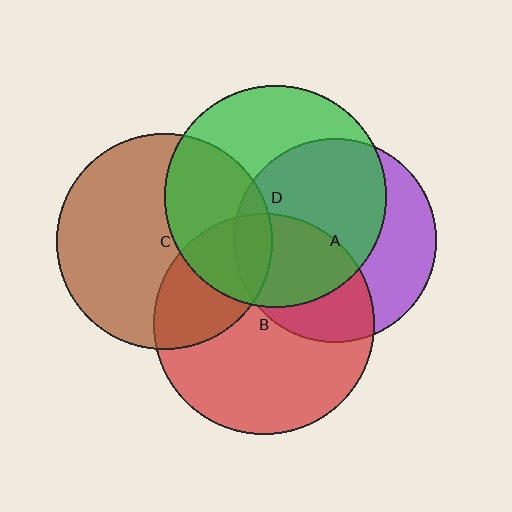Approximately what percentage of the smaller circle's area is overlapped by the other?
Approximately 40%.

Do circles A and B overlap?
Yes.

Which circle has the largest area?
Circle D (green).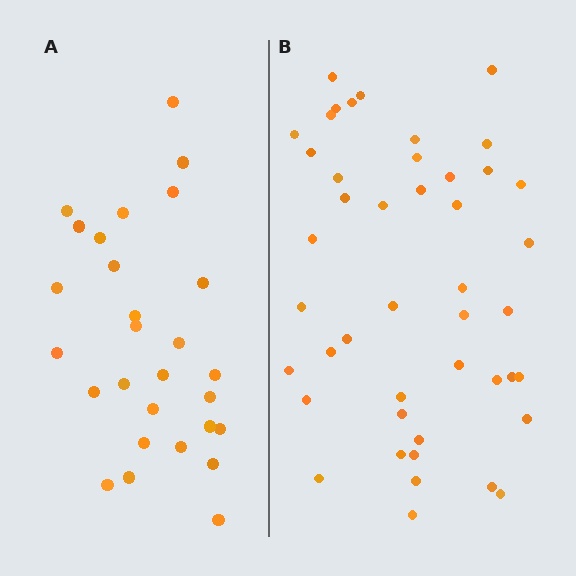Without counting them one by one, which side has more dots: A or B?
Region B (the right region) has more dots.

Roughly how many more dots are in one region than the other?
Region B has approximately 15 more dots than region A.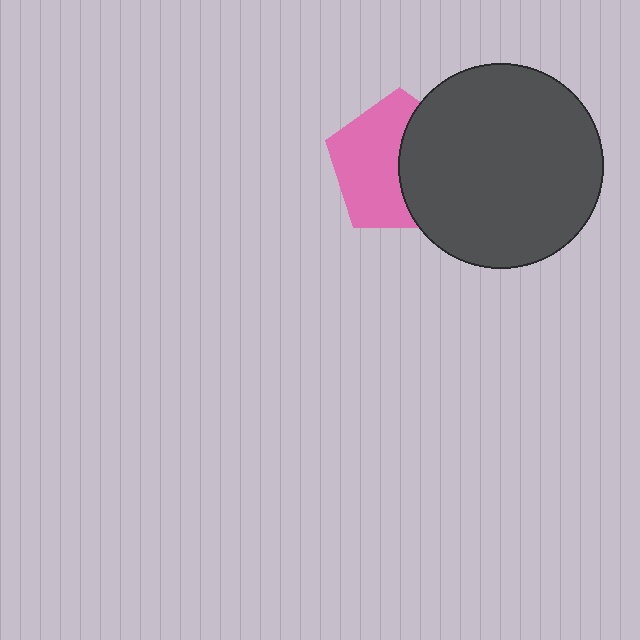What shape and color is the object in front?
The object in front is a dark gray circle.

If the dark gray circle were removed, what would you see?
You would see the complete pink pentagon.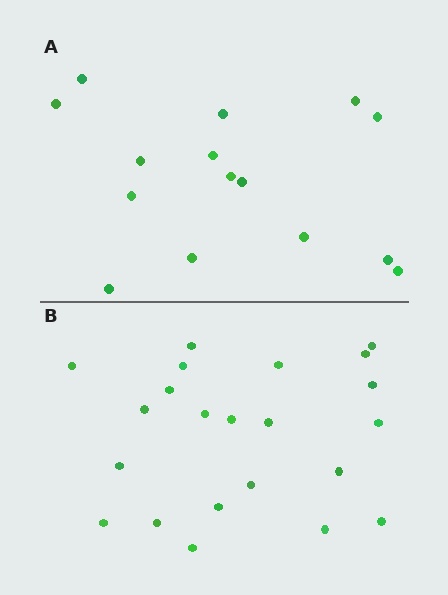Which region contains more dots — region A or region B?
Region B (the bottom region) has more dots.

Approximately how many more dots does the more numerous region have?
Region B has roughly 8 or so more dots than region A.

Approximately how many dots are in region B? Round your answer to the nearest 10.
About 20 dots. (The exact count is 22, which rounds to 20.)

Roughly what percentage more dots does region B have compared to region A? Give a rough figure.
About 45% more.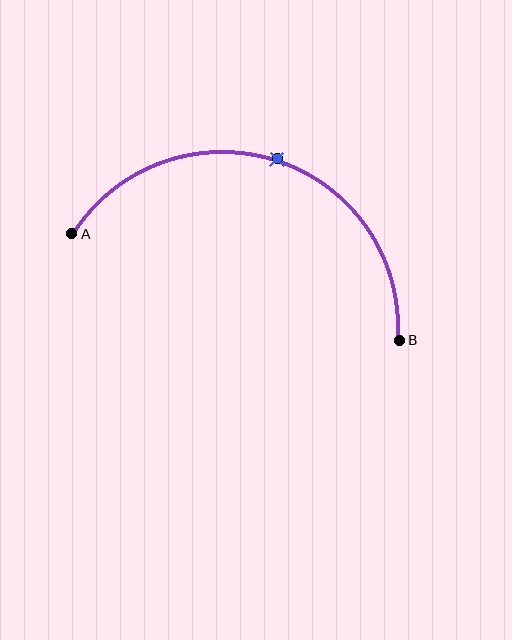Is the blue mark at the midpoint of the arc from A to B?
Yes. The blue mark lies on the arc at equal arc-length from both A and B — it is the arc midpoint.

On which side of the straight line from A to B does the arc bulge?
The arc bulges above the straight line connecting A and B.